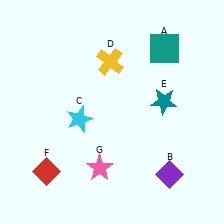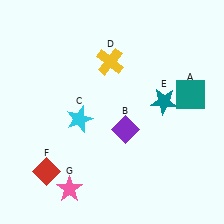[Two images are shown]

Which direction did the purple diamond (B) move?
The purple diamond (B) moved up.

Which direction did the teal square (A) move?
The teal square (A) moved down.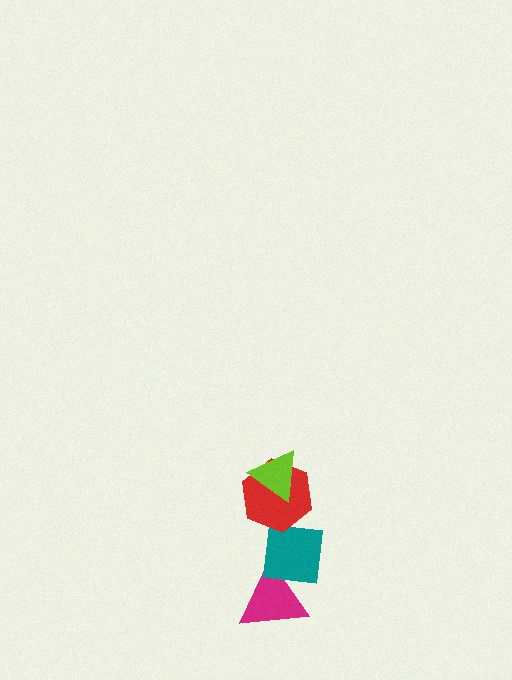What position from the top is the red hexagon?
The red hexagon is 2nd from the top.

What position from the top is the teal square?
The teal square is 3rd from the top.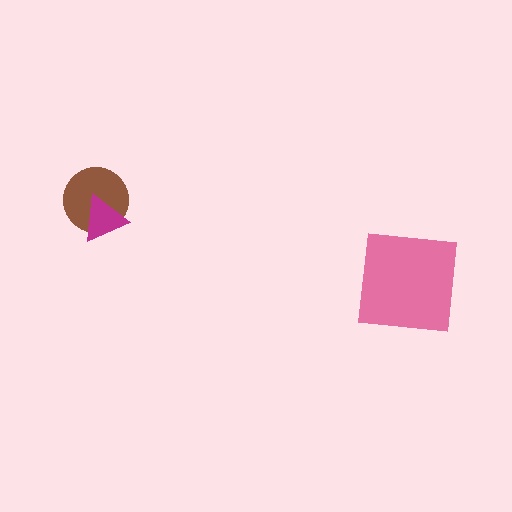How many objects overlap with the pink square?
0 objects overlap with the pink square.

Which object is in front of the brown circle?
The magenta triangle is in front of the brown circle.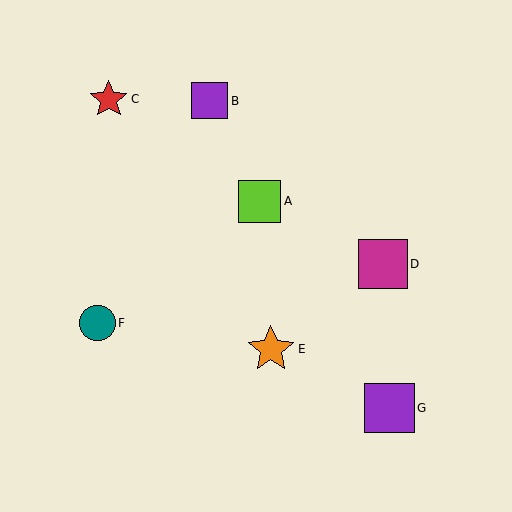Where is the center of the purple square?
The center of the purple square is at (389, 408).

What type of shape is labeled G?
Shape G is a purple square.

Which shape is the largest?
The purple square (labeled G) is the largest.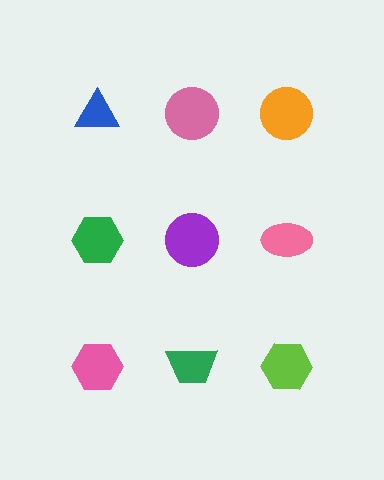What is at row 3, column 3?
A lime hexagon.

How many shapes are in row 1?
3 shapes.